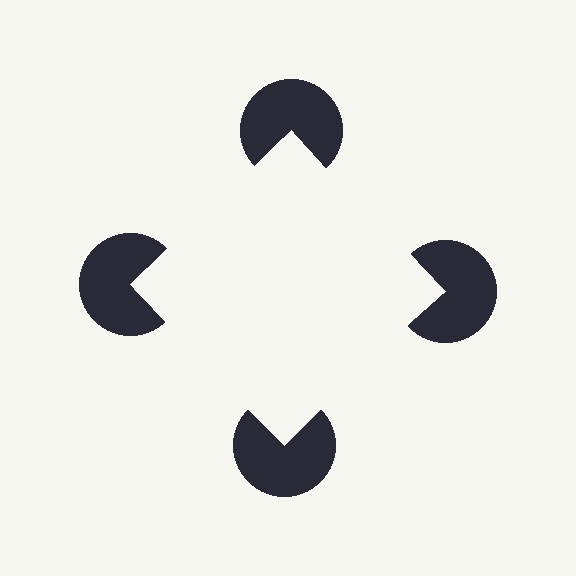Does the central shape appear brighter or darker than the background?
It typically appears slightly brighter than the background, even though no actual brightness change is drawn.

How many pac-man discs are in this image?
There are 4 — one at each vertex of the illusory square.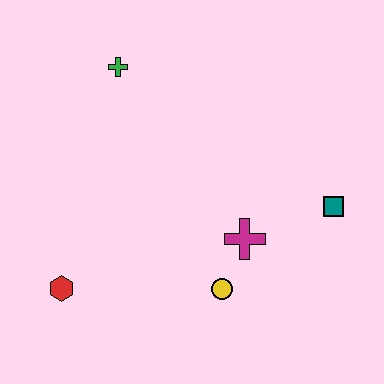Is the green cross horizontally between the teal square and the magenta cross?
No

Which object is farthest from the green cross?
The teal square is farthest from the green cross.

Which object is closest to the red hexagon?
The yellow circle is closest to the red hexagon.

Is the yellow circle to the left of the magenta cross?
Yes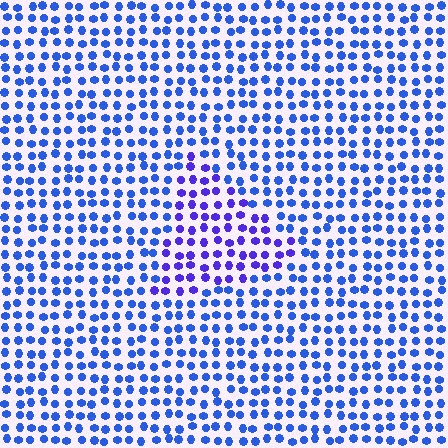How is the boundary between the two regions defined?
The boundary is defined purely by a slight shift in hue (about 30 degrees). Spacing, size, and orientation are identical on both sides.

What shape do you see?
I see a triangle.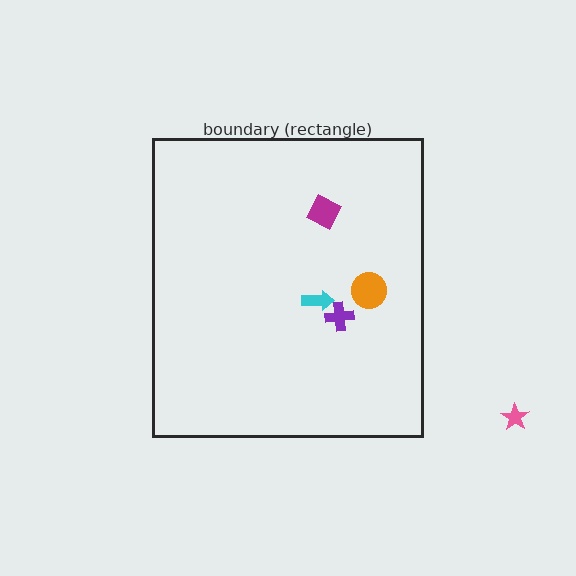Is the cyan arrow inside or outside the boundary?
Inside.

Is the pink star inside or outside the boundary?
Outside.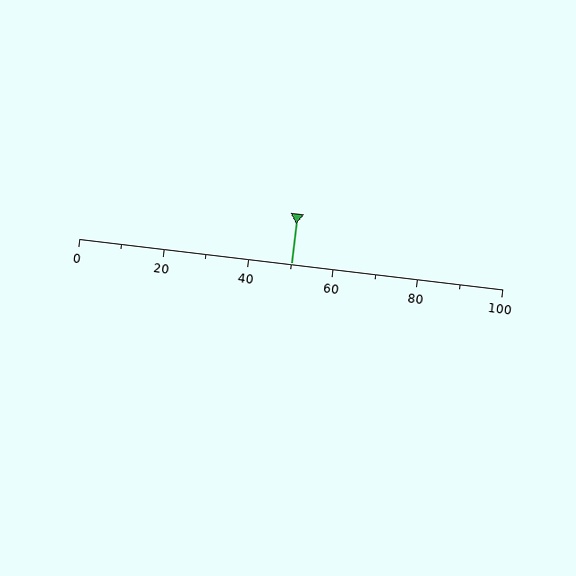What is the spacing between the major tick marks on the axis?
The major ticks are spaced 20 apart.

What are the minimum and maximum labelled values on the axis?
The axis runs from 0 to 100.